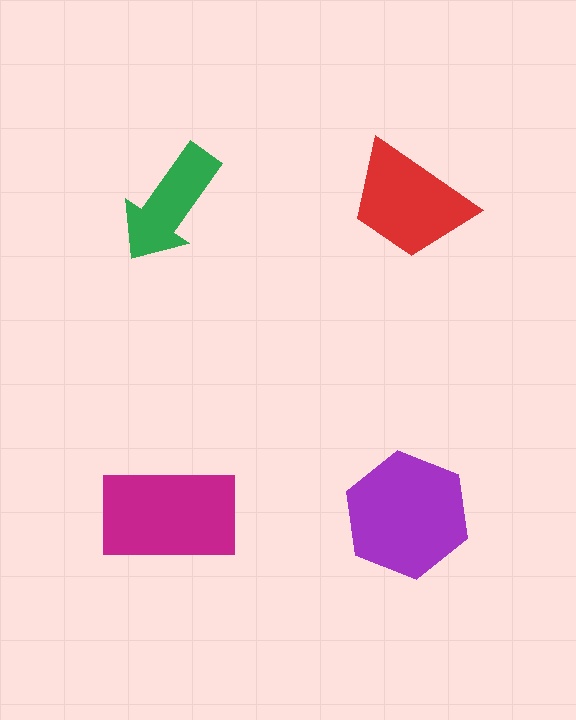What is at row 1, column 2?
A red trapezoid.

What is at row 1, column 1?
A green arrow.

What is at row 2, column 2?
A purple hexagon.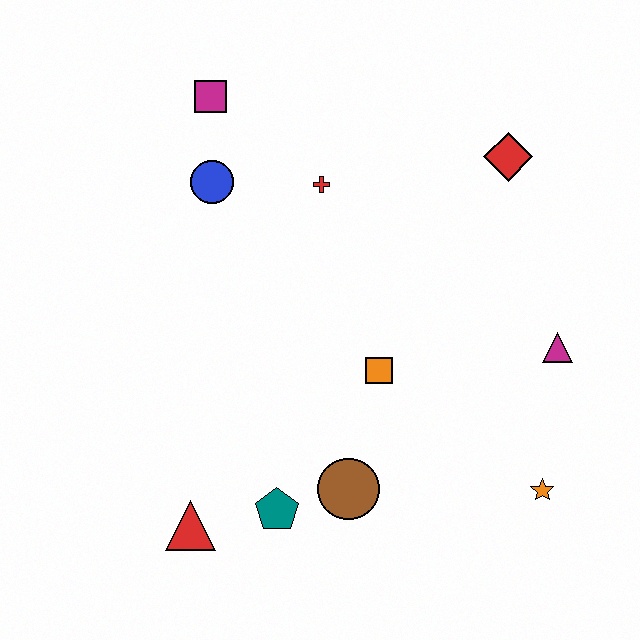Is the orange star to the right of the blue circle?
Yes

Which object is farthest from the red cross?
The orange star is farthest from the red cross.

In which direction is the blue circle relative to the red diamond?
The blue circle is to the left of the red diamond.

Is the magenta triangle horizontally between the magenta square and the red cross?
No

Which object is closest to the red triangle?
The teal pentagon is closest to the red triangle.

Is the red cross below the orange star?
No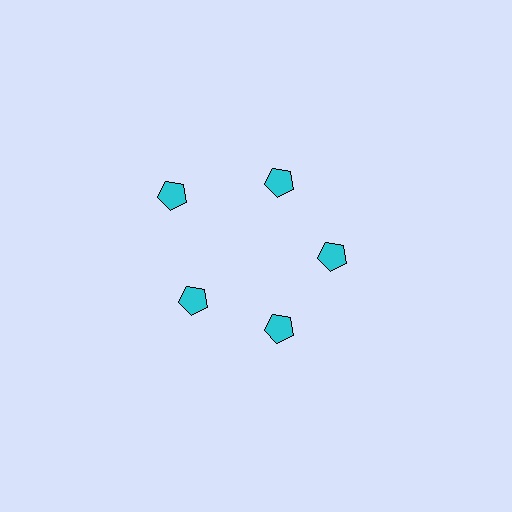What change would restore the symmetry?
The symmetry would be restored by moving it inward, back onto the ring so that all 5 pentagons sit at equal angles and equal distance from the center.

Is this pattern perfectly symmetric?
No. The 5 cyan pentagons are arranged in a ring, but one element near the 10 o'clock position is pushed outward from the center, breaking the 5-fold rotational symmetry.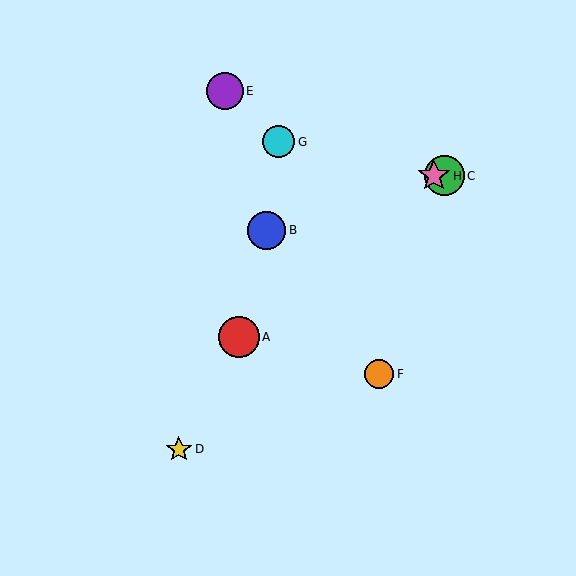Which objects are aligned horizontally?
Objects C, H are aligned horizontally.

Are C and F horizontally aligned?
No, C is at y≈176 and F is at y≈374.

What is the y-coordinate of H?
Object H is at y≈176.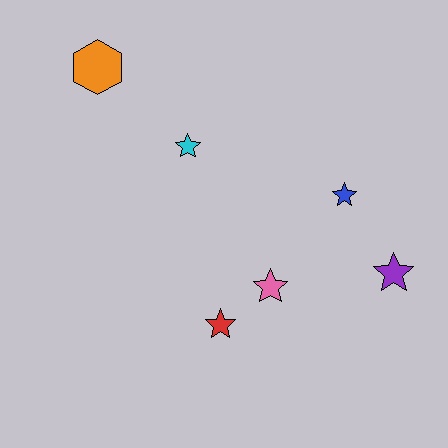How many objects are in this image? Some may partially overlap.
There are 6 objects.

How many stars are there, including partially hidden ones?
There are 5 stars.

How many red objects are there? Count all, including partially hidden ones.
There is 1 red object.